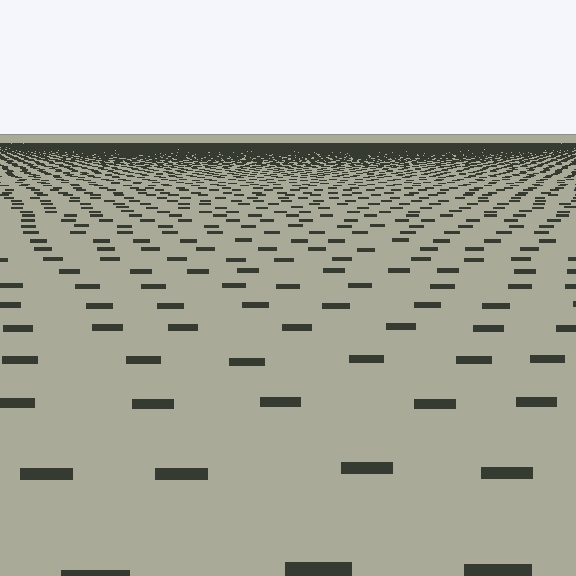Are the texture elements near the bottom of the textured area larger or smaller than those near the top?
Larger. Near the bottom, elements are closer to the viewer and appear at a bigger on-screen size.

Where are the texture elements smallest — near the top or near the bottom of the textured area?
Near the top.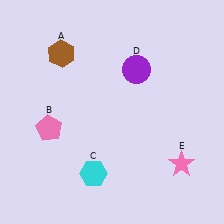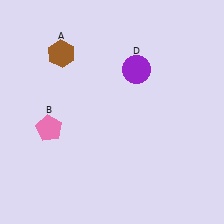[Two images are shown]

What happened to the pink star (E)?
The pink star (E) was removed in Image 2. It was in the bottom-right area of Image 1.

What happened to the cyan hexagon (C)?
The cyan hexagon (C) was removed in Image 2. It was in the bottom-left area of Image 1.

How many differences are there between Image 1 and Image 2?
There are 2 differences between the two images.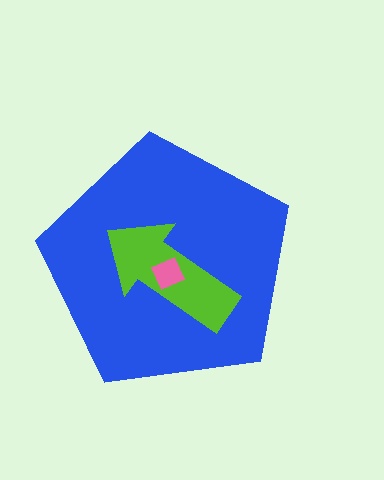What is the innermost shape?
The pink square.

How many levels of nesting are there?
3.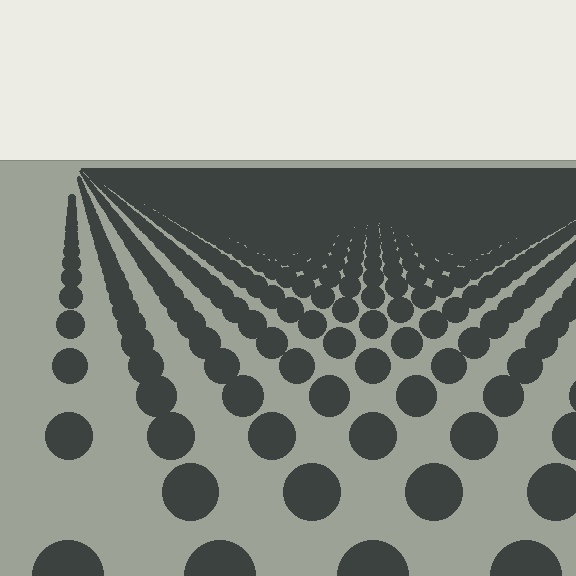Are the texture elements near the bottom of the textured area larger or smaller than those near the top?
Larger. Near the bottom, elements are closer to the viewer and appear at a bigger on-screen size.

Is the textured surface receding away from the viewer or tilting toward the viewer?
The surface is receding away from the viewer. Texture elements get smaller and denser toward the top.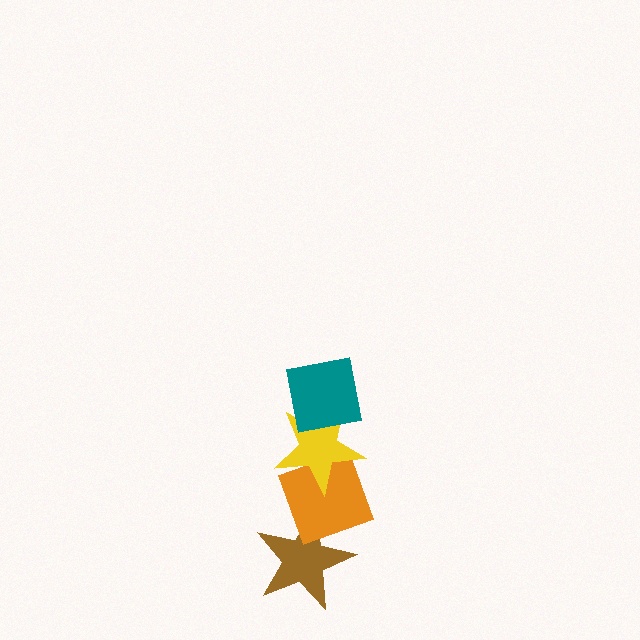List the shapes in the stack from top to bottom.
From top to bottom: the teal square, the yellow star, the orange diamond, the brown star.